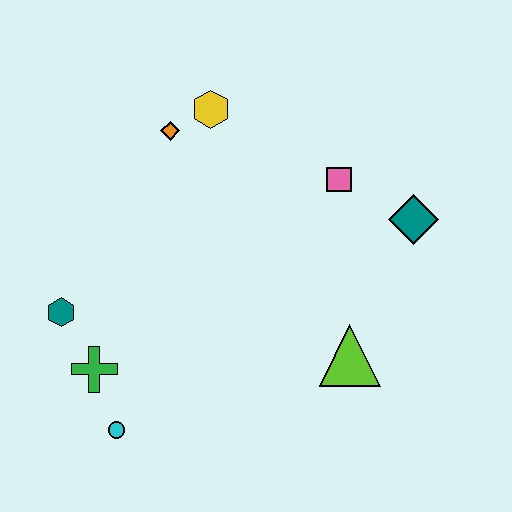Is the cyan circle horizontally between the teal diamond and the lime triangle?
No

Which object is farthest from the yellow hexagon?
The cyan circle is farthest from the yellow hexagon.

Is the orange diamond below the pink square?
No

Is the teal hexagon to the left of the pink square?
Yes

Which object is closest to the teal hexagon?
The green cross is closest to the teal hexagon.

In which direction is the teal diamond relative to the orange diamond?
The teal diamond is to the right of the orange diamond.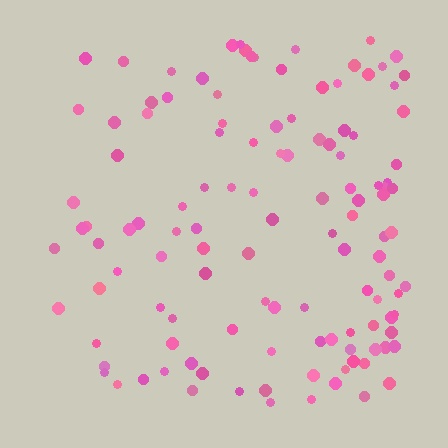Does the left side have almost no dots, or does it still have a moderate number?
Still a moderate number, just noticeably fewer than the right.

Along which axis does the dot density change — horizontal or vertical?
Horizontal.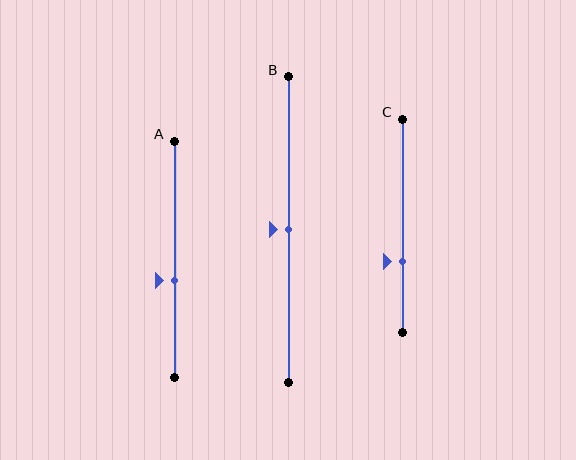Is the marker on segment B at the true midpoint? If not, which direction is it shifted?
Yes, the marker on segment B is at the true midpoint.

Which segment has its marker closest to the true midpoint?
Segment B has its marker closest to the true midpoint.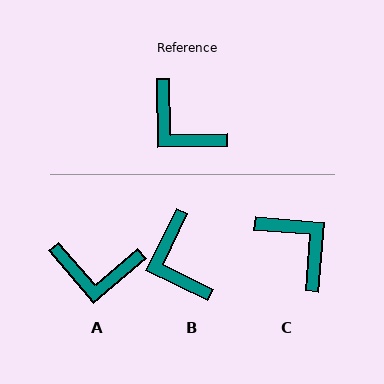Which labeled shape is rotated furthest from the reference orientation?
C, about 174 degrees away.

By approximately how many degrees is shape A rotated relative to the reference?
Approximately 40 degrees counter-clockwise.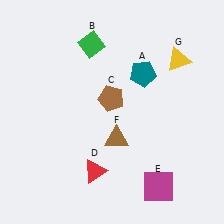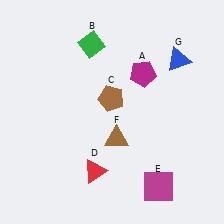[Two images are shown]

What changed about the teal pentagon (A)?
In Image 1, A is teal. In Image 2, it changed to magenta.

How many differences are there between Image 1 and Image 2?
There are 2 differences between the two images.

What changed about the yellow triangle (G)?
In Image 1, G is yellow. In Image 2, it changed to blue.